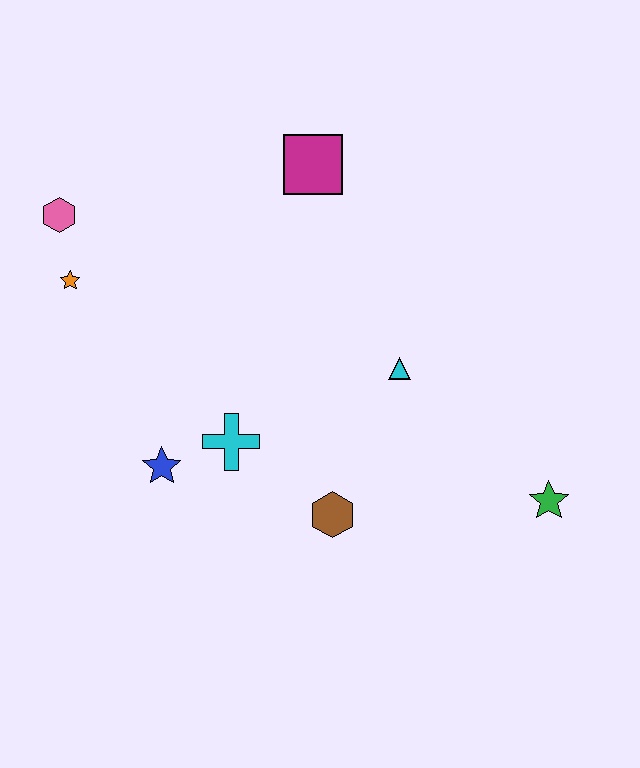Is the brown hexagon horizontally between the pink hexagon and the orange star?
No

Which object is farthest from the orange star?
The green star is farthest from the orange star.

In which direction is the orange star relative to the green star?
The orange star is to the left of the green star.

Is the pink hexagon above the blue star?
Yes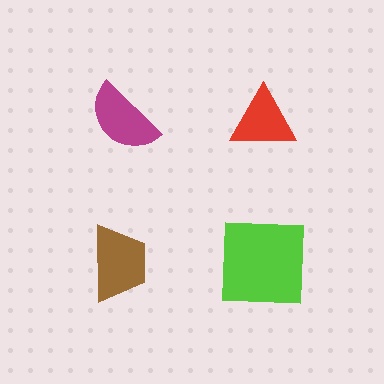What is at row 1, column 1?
A magenta semicircle.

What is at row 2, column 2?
A lime square.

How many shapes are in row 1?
2 shapes.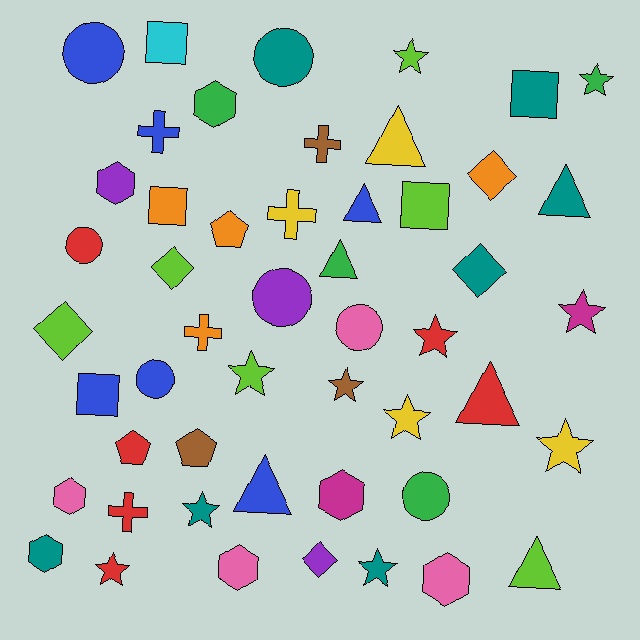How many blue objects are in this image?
There are 6 blue objects.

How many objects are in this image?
There are 50 objects.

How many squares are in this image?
There are 5 squares.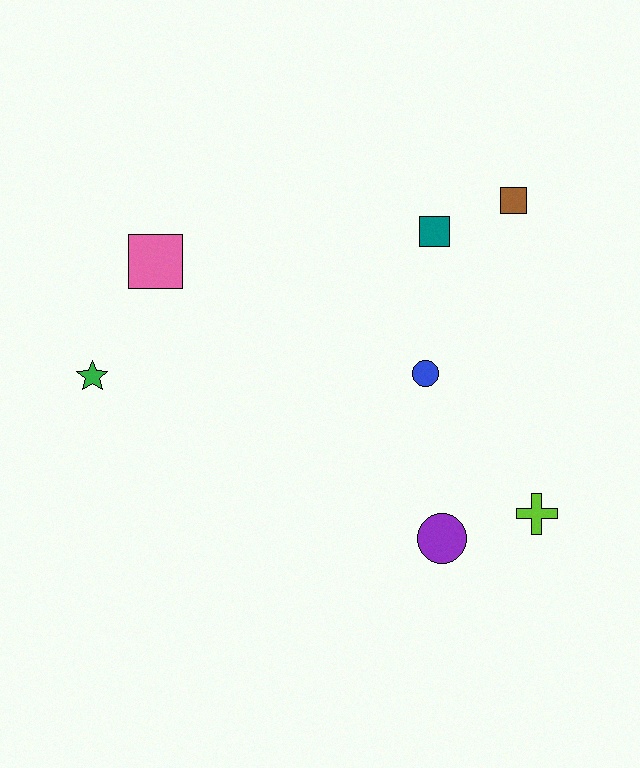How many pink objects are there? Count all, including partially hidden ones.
There is 1 pink object.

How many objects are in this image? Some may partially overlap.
There are 7 objects.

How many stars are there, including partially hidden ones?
There is 1 star.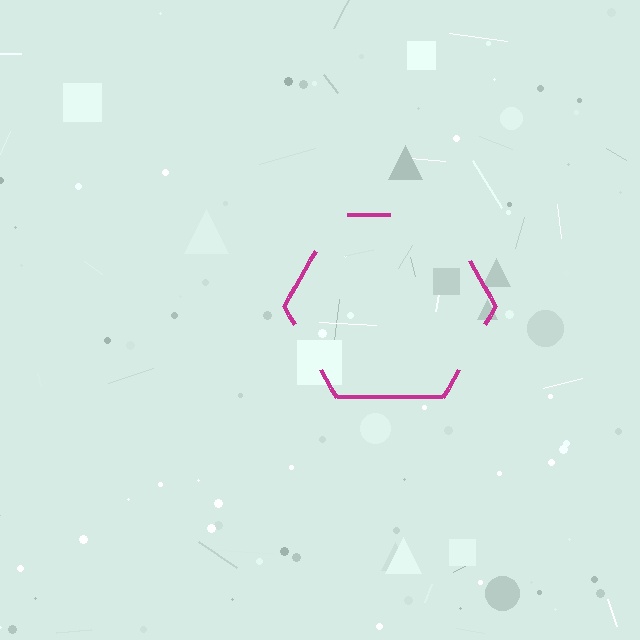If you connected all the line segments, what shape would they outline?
They would outline a hexagon.